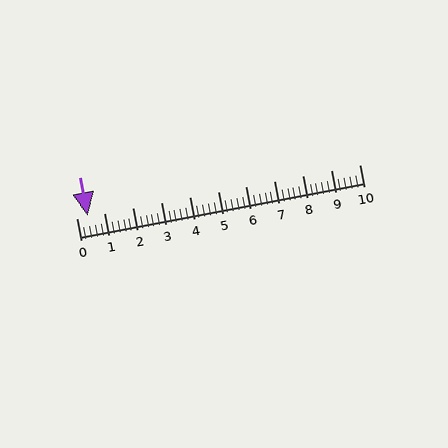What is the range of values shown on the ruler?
The ruler shows values from 0 to 10.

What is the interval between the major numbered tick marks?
The major tick marks are spaced 1 units apart.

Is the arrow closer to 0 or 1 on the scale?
The arrow is closer to 0.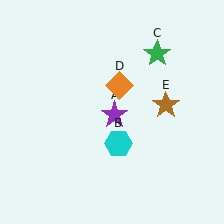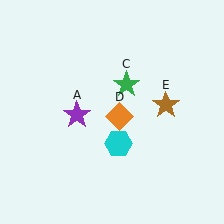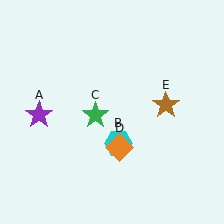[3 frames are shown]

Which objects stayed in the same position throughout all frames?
Cyan hexagon (object B) and brown star (object E) remained stationary.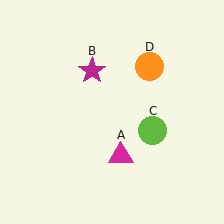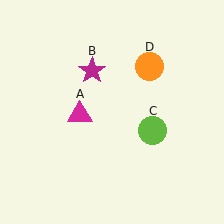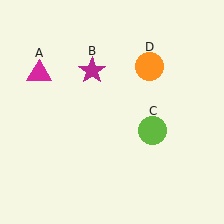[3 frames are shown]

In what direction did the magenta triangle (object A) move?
The magenta triangle (object A) moved up and to the left.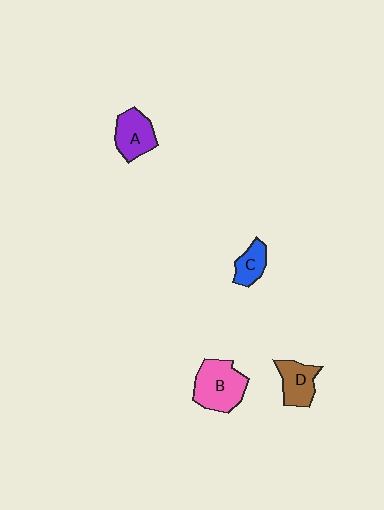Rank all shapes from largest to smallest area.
From largest to smallest: B (pink), A (purple), D (brown), C (blue).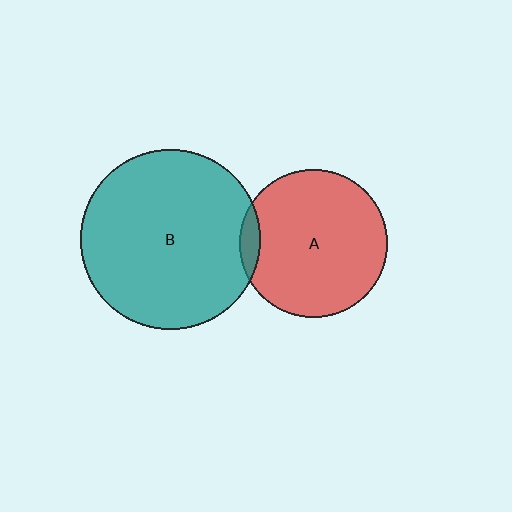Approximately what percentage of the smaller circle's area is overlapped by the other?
Approximately 5%.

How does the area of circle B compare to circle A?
Approximately 1.5 times.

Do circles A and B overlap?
Yes.